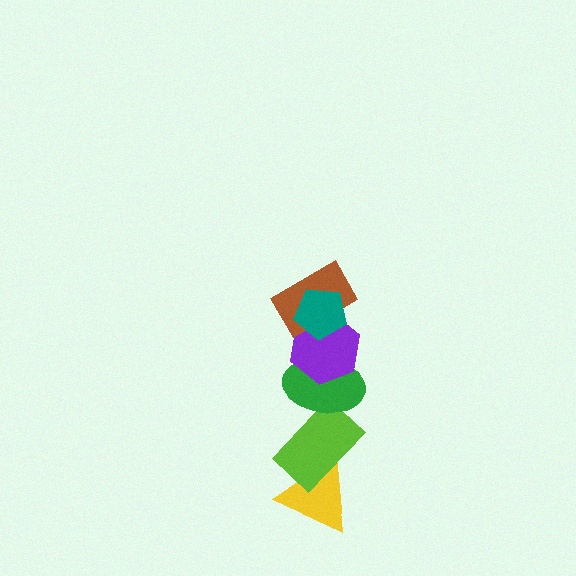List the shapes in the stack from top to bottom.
From top to bottom: the teal pentagon, the brown rectangle, the purple hexagon, the green ellipse, the lime rectangle, the yellow triangle.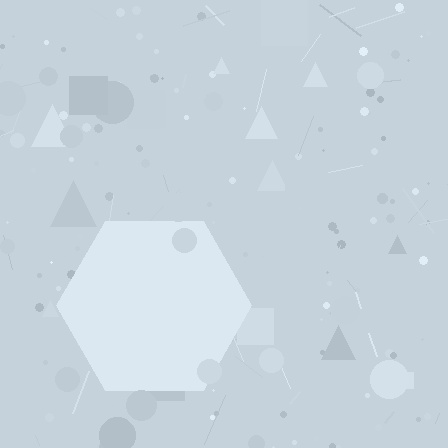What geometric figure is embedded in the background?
A hexagon is embedded in the background.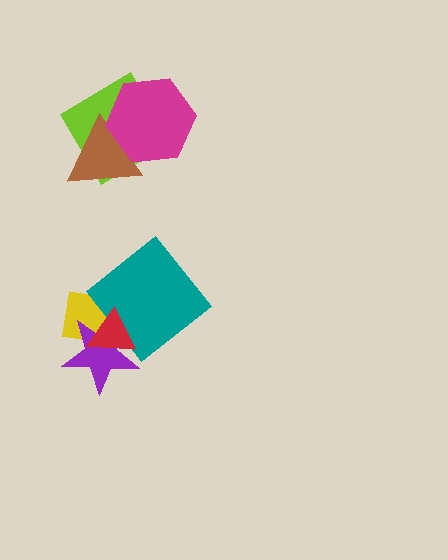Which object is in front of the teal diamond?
The red triangle is in front of the teal diamond.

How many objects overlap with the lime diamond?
2 objects overlap with the lime diamond.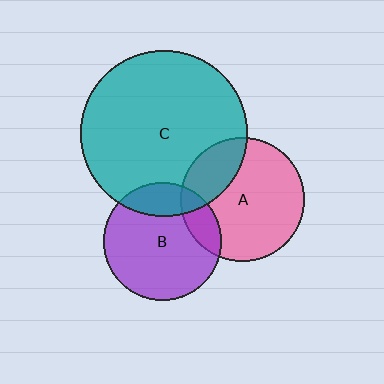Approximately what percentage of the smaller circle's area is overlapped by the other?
Approximately 25%.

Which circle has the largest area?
Circle C (teal).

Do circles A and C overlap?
Yes.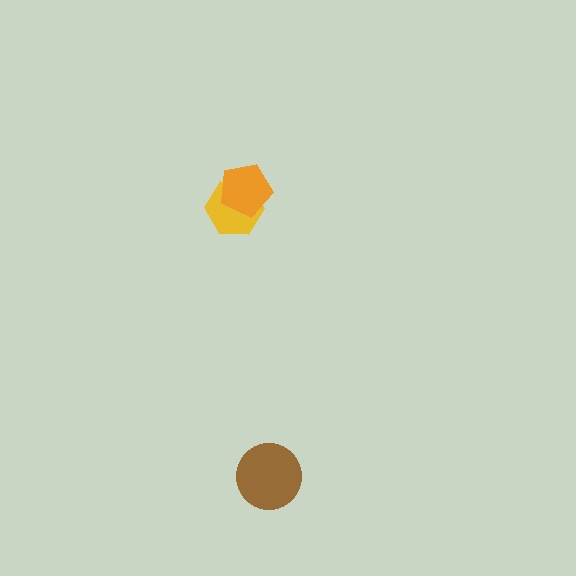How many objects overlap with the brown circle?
0 objects overlap with the brown circle.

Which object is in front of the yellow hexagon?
The orange pentagon is in front of the yellow hexagon.